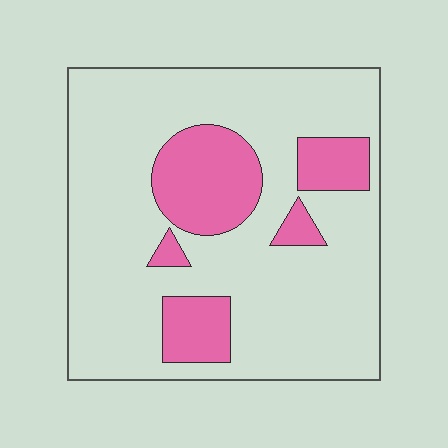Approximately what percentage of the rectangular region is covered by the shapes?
Approximately 20%.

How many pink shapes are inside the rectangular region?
5.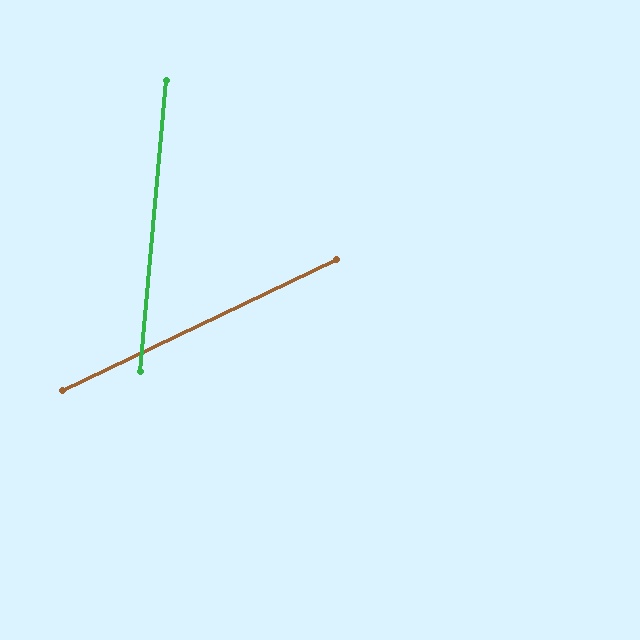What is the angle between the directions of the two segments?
Approximately 59 degrees.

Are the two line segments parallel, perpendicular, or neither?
Neither parallel nor perpendicular — they differ by about 59°.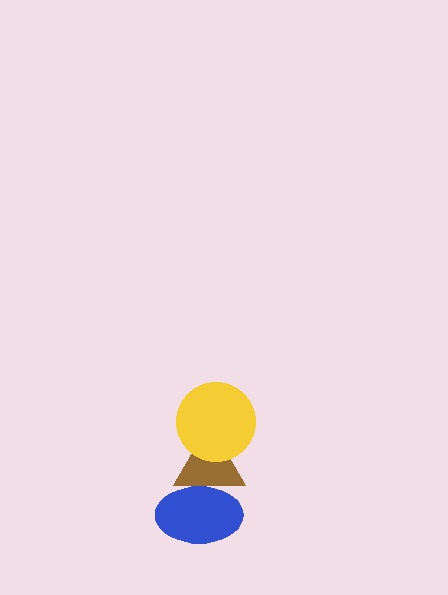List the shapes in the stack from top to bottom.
From top to bottom: the yellow circle, the brown triangle, the blue ellipse.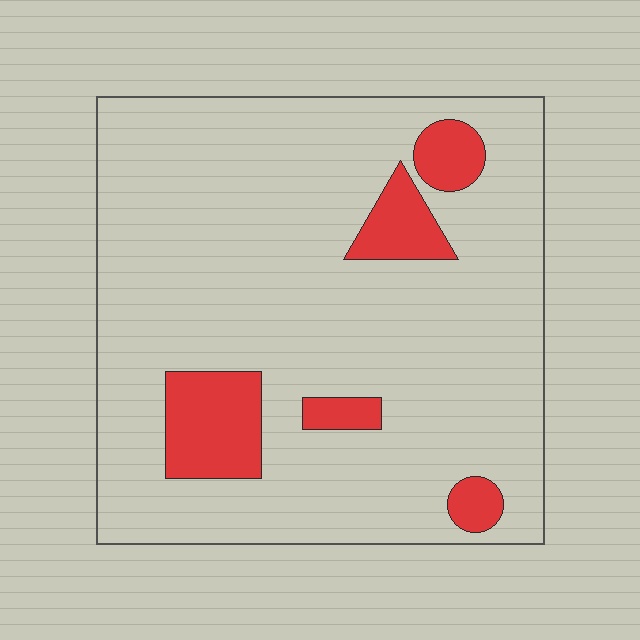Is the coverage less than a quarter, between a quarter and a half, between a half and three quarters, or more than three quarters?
Less than a quarter.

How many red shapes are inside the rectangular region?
5.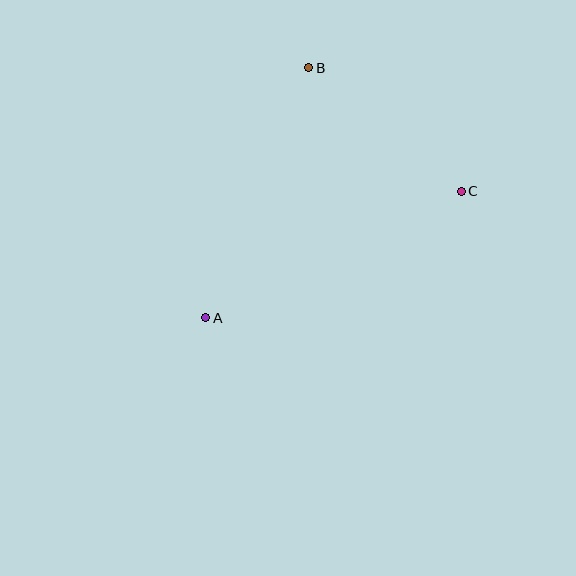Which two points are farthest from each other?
Points A and C are farthest from each other.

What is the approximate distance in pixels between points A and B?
The distance between A and B is approximately 271 pixels.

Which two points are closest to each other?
Points B and C are closest to each other.